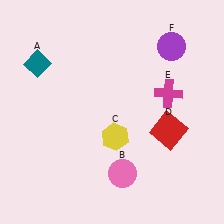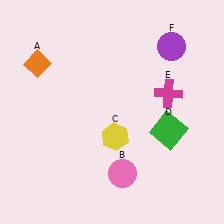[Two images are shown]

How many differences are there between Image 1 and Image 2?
There are 2 differences between the two images.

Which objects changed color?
A changed from teal to orange. D changed from red to green.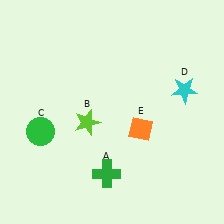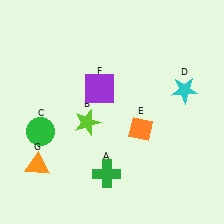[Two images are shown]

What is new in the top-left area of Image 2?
A purple square (F) was added in the top-left area of Image 2.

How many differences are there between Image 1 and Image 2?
There are 2 differences between the two images.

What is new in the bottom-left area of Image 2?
An orange triangle (G) was added in the bottom-left area of Image 2.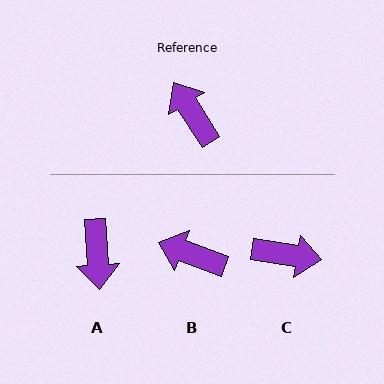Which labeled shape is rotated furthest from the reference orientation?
A, about 151 degrees away.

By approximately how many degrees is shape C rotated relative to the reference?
Approximately 131 degrees clockwise.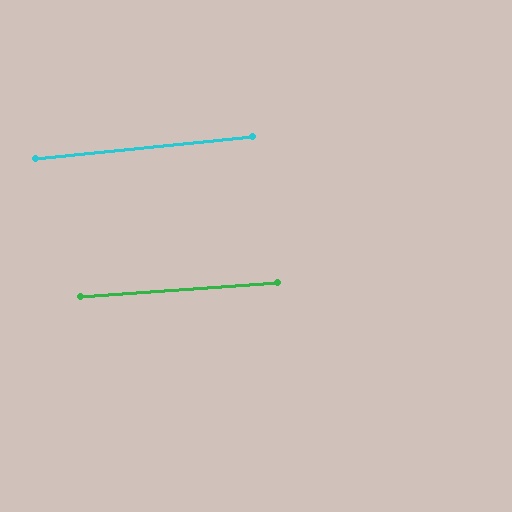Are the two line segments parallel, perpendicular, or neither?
Parallel — their directions differ by only 1.5°.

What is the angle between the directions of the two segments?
Approximately 2 degrees.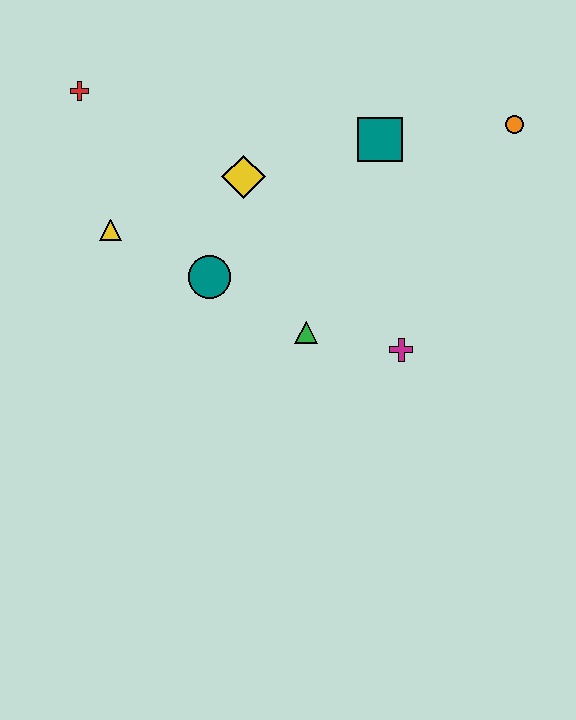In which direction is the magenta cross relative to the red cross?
The magenta cross is to the right of the red cross.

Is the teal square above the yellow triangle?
Yes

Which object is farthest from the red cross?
The orange circle is farthest from the red cross.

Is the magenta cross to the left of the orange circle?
Yes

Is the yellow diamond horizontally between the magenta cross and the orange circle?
No